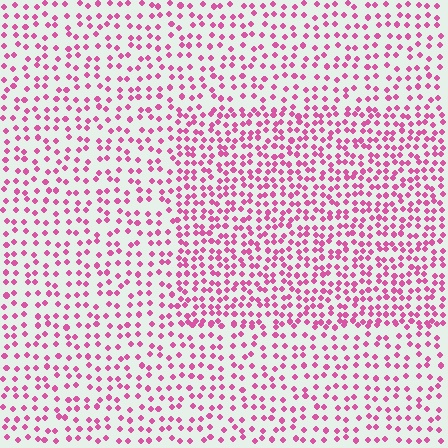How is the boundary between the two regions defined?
The boundary is defined by a change in element density (approximately 1.7x ratio). All elements are the same color, size, and shape.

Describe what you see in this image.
The image contains small pink elements arranged at two different densities. A rectangle-shaped region is visible where the elements are more densely packed than the surrounding area.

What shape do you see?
I see a rectangle.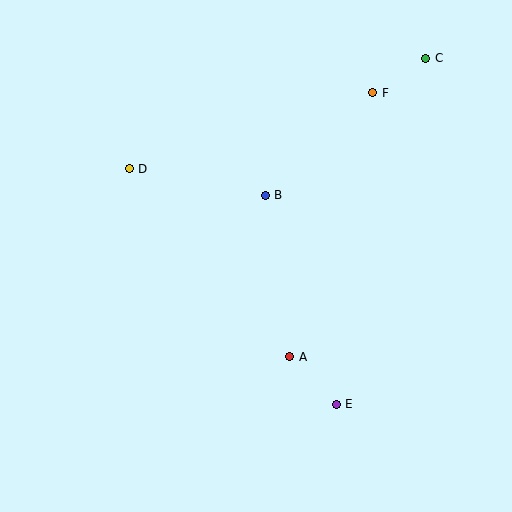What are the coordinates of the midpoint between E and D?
The midpoint between E and D is at (233, 286).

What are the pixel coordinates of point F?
Point F is at (373, 93).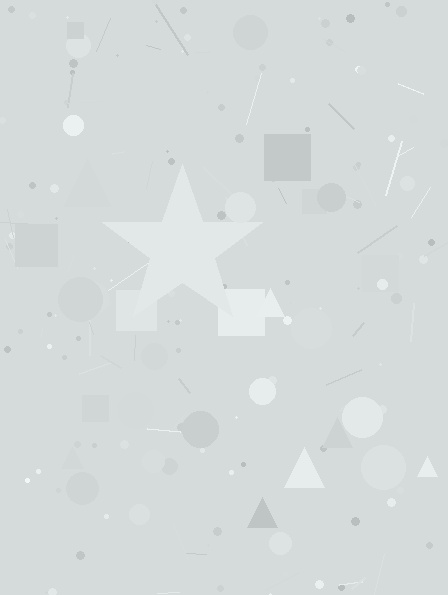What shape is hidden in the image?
A star is hidden in the image.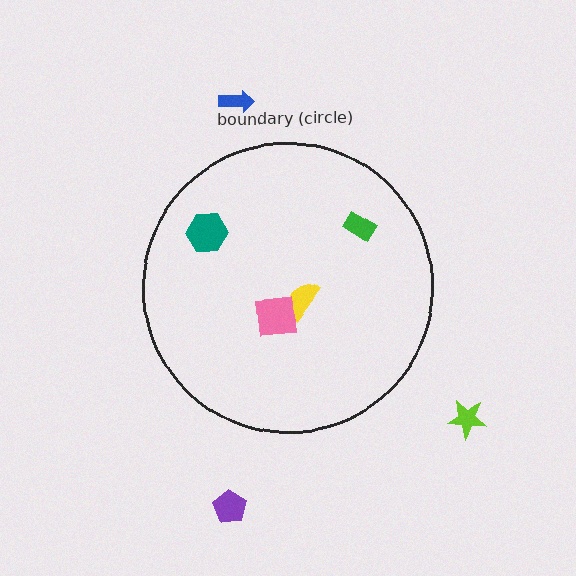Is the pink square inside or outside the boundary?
Inside.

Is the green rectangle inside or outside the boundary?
Inside.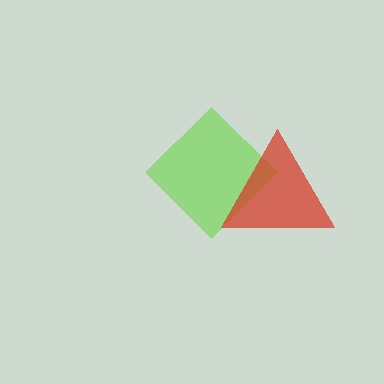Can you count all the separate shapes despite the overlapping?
Yes, there are 2 separate shapes.